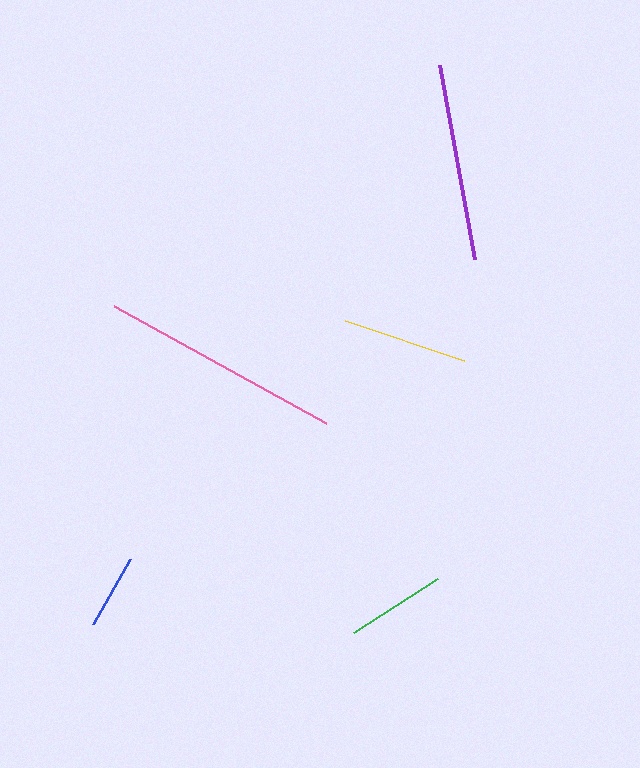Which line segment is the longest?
The pink line is the longest at approximately 242 pixels.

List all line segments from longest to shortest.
From longest to shortest: pink, purple, yellow, green, blue.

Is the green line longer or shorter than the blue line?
The green line is longer than the blue line.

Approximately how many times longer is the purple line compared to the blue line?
The purple line is approximately 2.6 times the length of the blue line.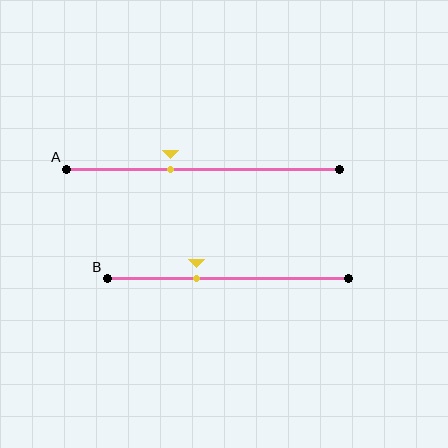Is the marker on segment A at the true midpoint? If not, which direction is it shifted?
No, the marker on segment A is shifted to the left by about 12% of the segment length.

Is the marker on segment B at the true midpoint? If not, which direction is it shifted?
No, the marker on segment B is shifted to the left by about 13% of the segment length.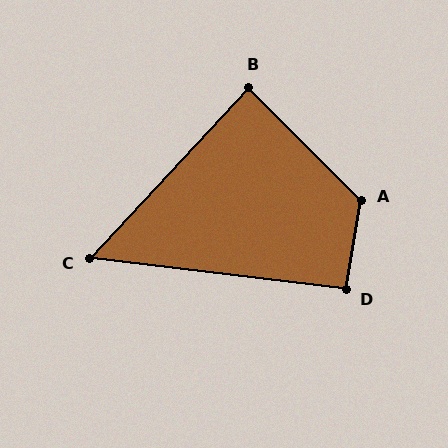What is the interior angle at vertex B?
Approximately 88 degrees (approximately right).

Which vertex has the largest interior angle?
A, at approximately 126 degrees.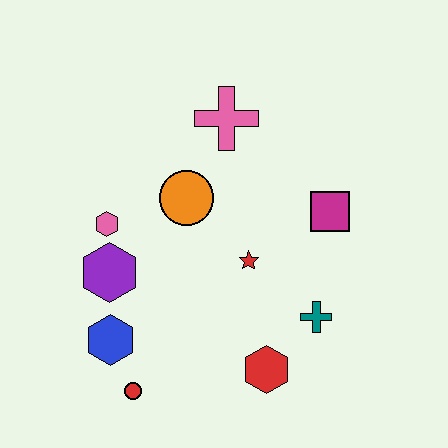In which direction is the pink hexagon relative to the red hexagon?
The pink hexagon is to the left of the red hexagon.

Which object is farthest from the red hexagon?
The pink cross is farthest from the red hexagon.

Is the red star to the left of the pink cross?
No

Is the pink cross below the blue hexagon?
No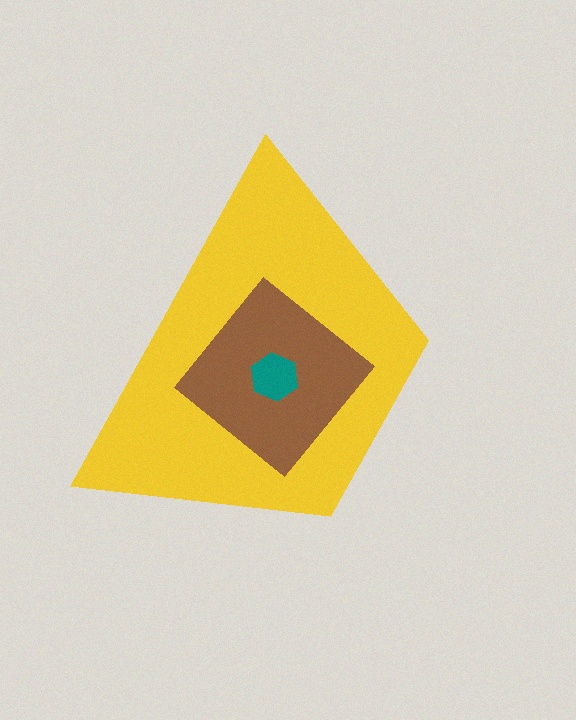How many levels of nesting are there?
3.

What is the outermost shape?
The yellow trapezoid.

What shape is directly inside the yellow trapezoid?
The brown diamond.